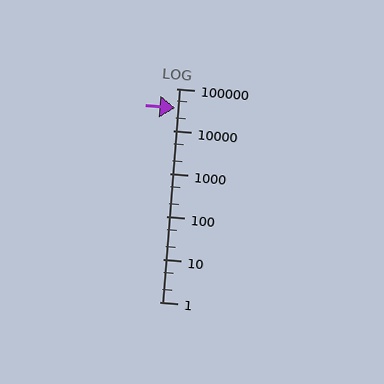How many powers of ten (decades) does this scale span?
The scale spans 5 decades, from 1 to 100000.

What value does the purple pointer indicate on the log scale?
The pointer indicates approximately 35000.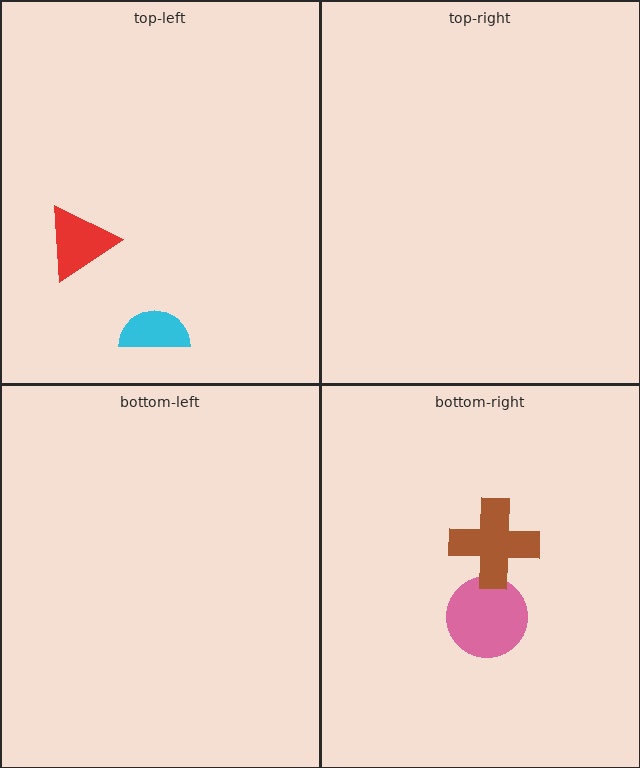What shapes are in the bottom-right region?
The pink circle, the brown cross.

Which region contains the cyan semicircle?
The top-left region.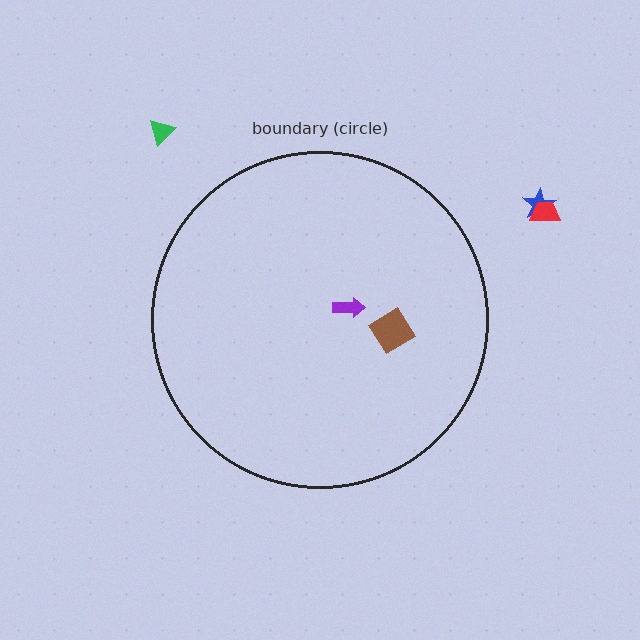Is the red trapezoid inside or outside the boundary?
Outside.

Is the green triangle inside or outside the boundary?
Outside.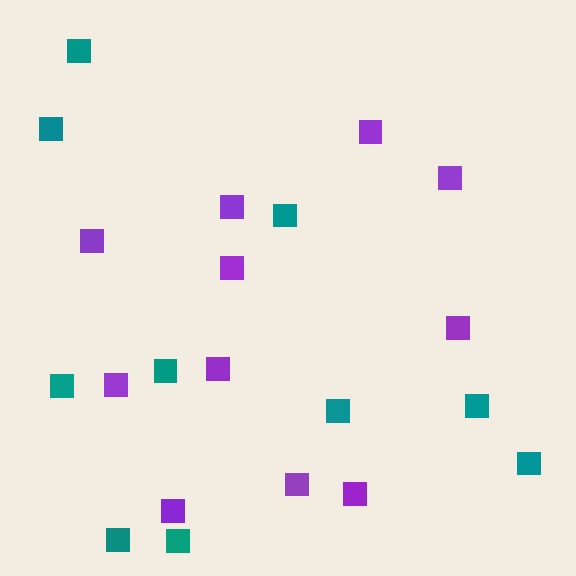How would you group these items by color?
There are 2 groups: one group of purple squares (11) and one group of teal squares (10).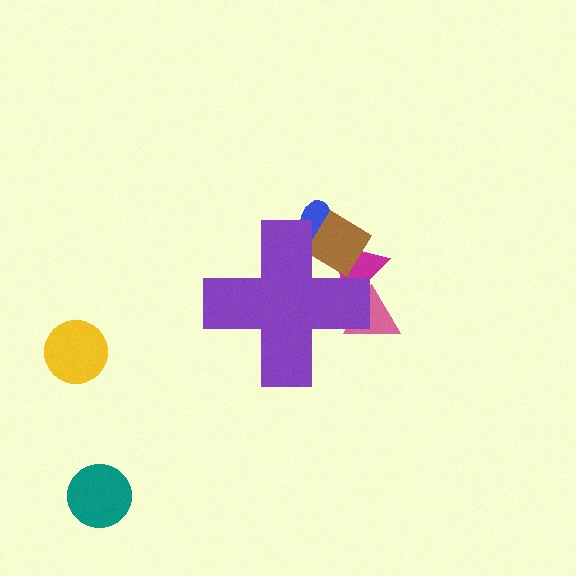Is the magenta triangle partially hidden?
Yes, the magenta triangle is partially hidden behind the purple cross.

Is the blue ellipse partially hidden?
Yes, the blue ellipse is partially hidden behind the purple cross.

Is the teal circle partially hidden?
No, the teal circle is fully visible.